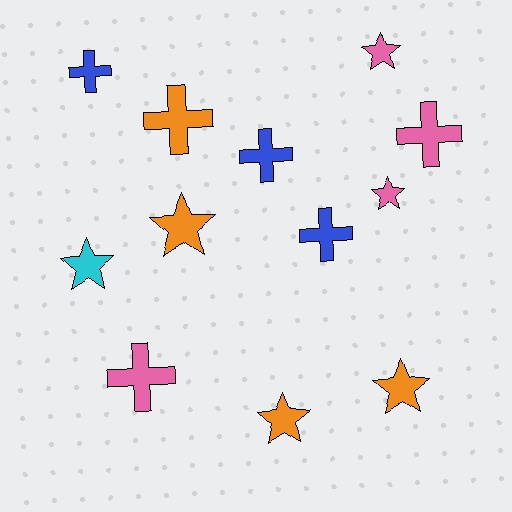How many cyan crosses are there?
There are no cyan crosses.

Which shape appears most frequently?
Cross, with 6 objects.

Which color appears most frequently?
Pink, with 4 objects.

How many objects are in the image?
There are 12 objects.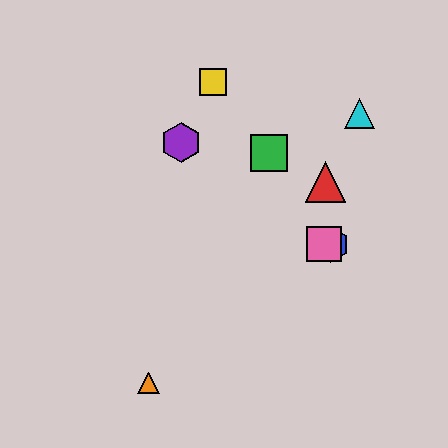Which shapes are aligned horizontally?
The blue hexagon, the pink square are aligned horizontally.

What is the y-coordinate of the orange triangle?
The orange triangle is at y≈383.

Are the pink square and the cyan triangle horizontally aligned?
No, the pink square is at y≈244 and the cyan triangle is at y≈114.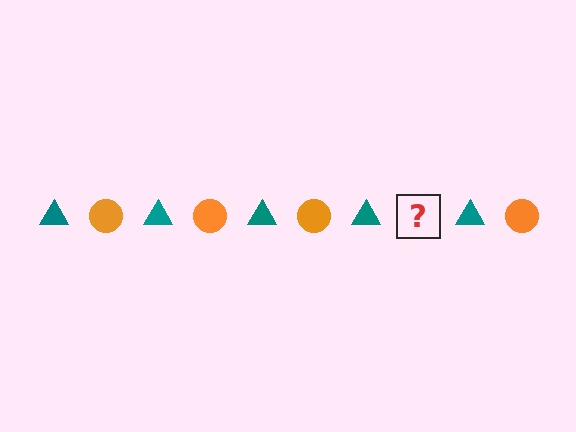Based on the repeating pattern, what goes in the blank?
The blank should be an orange circle.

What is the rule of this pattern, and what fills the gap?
The rule is that the pattern alternates between teal triangle and orange circle. The gap should be filled with an orange circle.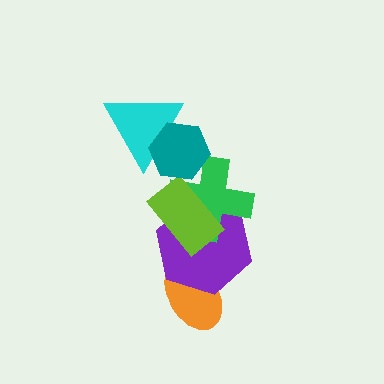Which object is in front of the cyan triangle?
The teal hexagon is in front of the cyan triangle.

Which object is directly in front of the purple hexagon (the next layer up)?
The green cross is directly in front of the purple hexagon.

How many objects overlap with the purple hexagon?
3 objects overlap with the purple hexagon.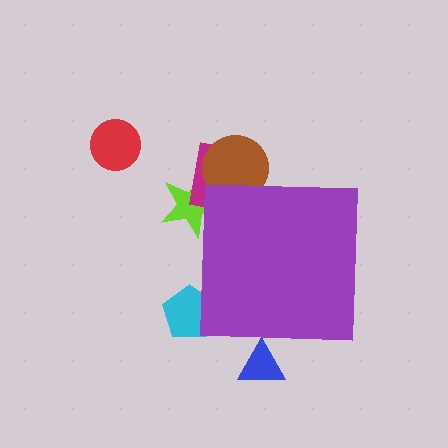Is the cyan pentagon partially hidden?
Yes, the cyan pentagon is partially hidden behind the purple square.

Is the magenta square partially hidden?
Yes, the magenta square is partially hidden behind the purple square.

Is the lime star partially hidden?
Yes, the lime star is partially hidden behind the purple square.